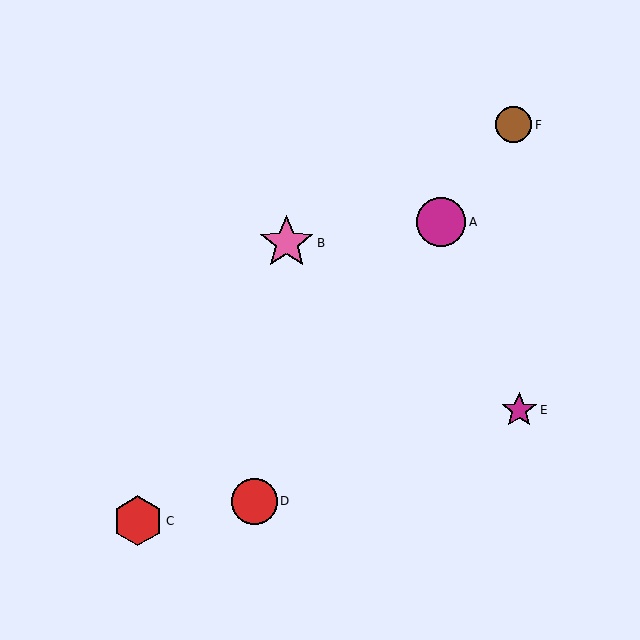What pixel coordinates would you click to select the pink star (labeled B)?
Click at (287, 243) to select the pink star B.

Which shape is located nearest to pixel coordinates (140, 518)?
The red hexagon (labeled C) at (138, 521) is nearest to that location.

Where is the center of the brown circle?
The center of the brown circle is at (514, 125).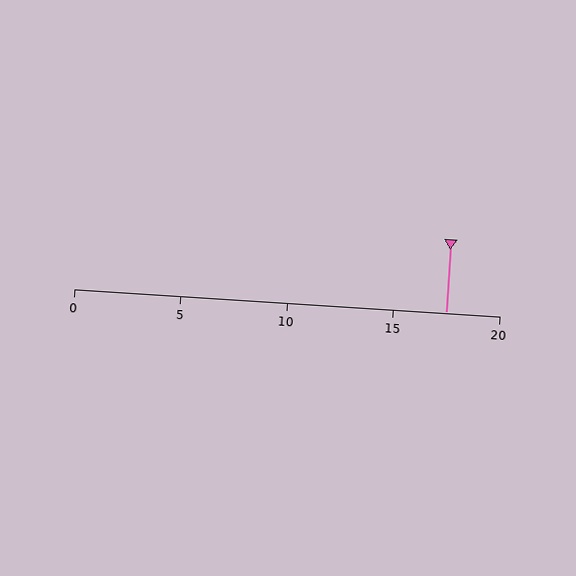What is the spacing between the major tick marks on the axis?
The major ticks are spaced 5 apart.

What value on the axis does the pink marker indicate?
The marker indicates approximately 17.5.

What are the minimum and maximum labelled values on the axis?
The axis runs from 0 to 20.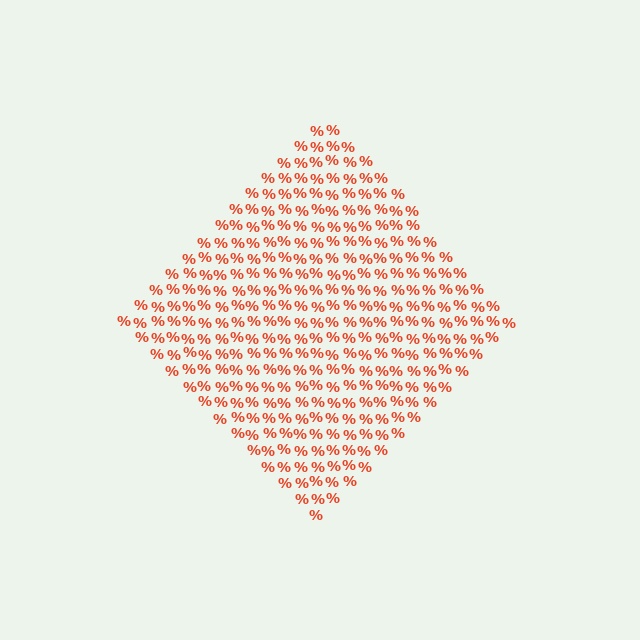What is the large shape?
The large shape is a diamond.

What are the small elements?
The small elements are percent signs.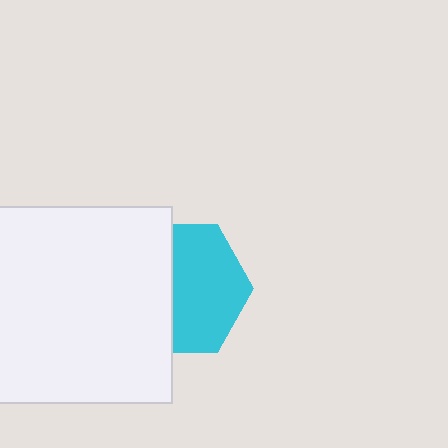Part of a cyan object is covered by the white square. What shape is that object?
It is a hexagon.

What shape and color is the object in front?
The object in front is a white square.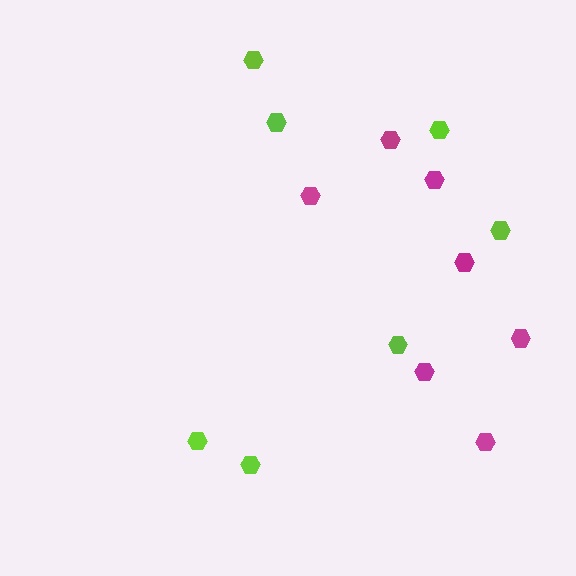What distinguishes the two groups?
There are 2 groups: one group of lime hexagons (7) and one group of magenta hexagons (7).